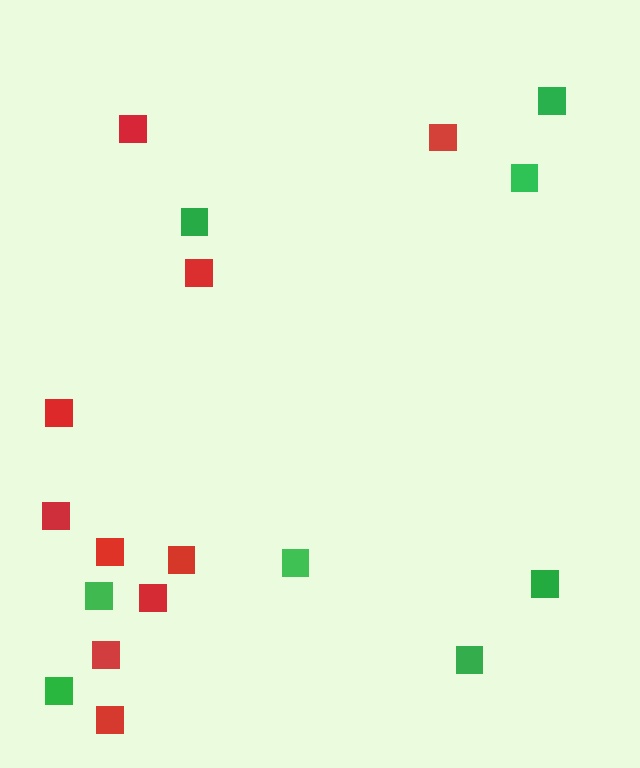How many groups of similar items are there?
There are 2 groups: one group of green squares (8) and one group of red squares (10).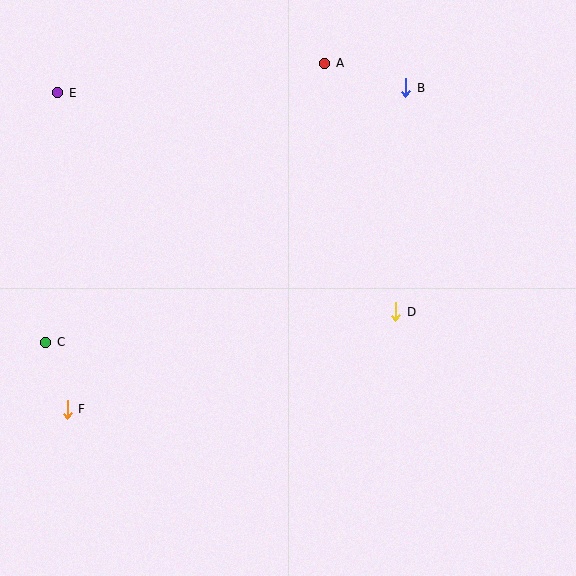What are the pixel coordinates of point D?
Point D is at (396, 312).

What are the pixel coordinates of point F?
Point F is at (67, 409).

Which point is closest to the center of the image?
Point D at (396, 312) is closest to the center.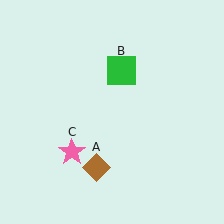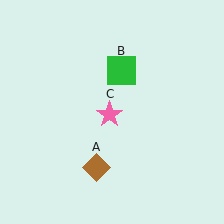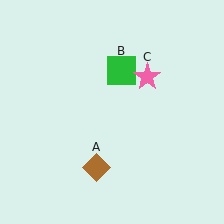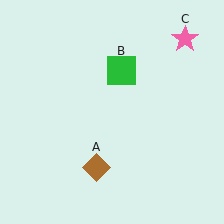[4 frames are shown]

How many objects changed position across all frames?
1 object changed position: pink star (object C).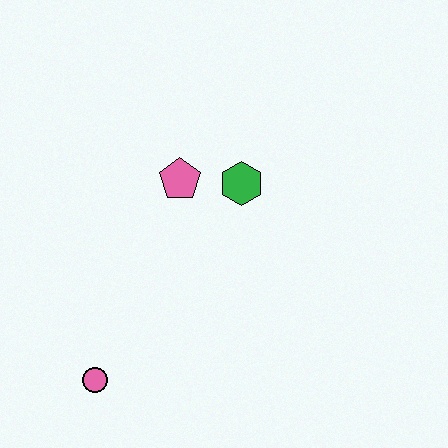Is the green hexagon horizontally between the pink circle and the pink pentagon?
No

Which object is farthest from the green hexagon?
The pink circle is farthest from the green hexagon.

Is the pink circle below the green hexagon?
Yes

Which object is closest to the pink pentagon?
The green hexagon is closest to the pink pentagon.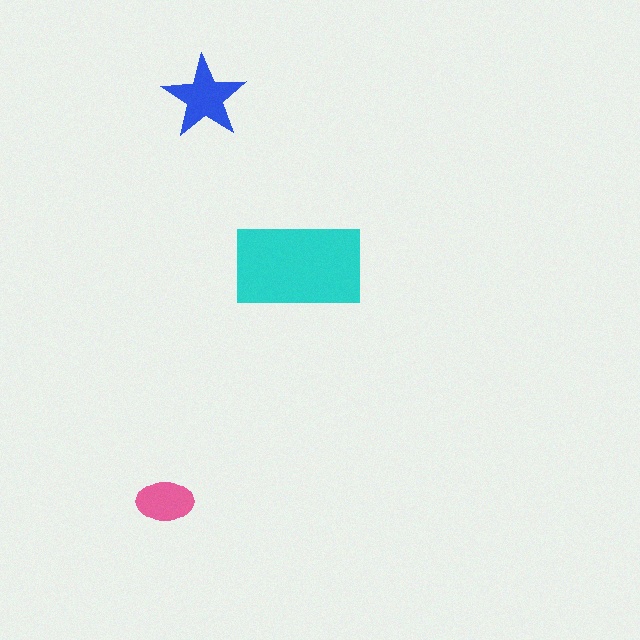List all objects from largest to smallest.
The cyan rectangle, the blue star, the pink ellipse.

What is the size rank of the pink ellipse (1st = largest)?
3rd.